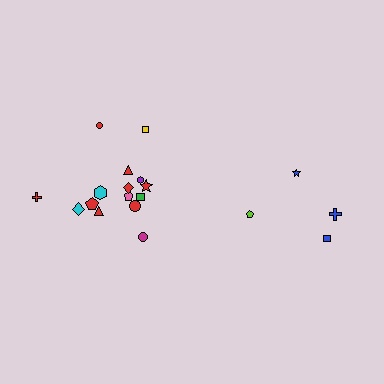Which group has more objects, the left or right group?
The left group.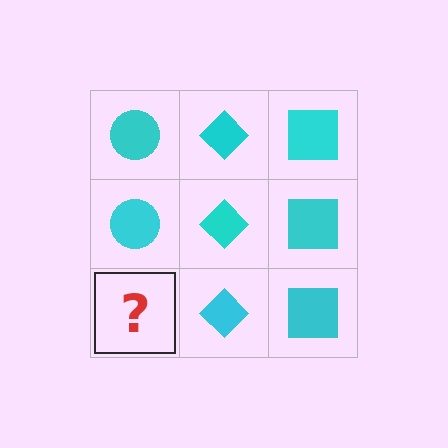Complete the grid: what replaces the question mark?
The question mark should be replaced with a cyan circle.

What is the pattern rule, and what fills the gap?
The rule is that each column has a consistent shape. The gap should be filled with a cyan circle.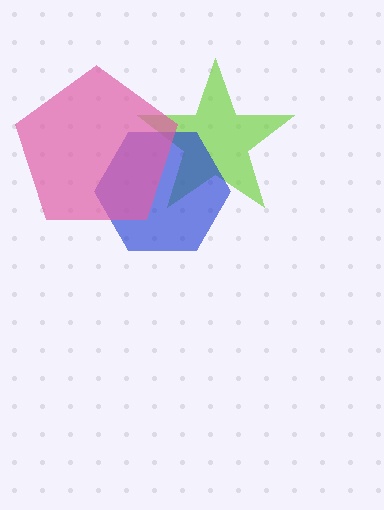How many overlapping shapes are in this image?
There are 3 overlapping shapes in the image.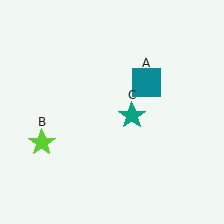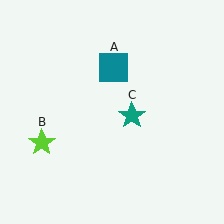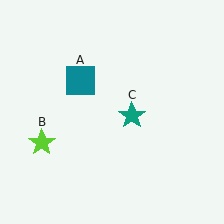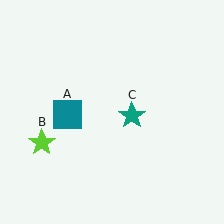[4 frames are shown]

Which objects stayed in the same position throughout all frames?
Lime star (object B) and teal star (object C) remained stationary.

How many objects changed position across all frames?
1 object changed position: teal square (object A).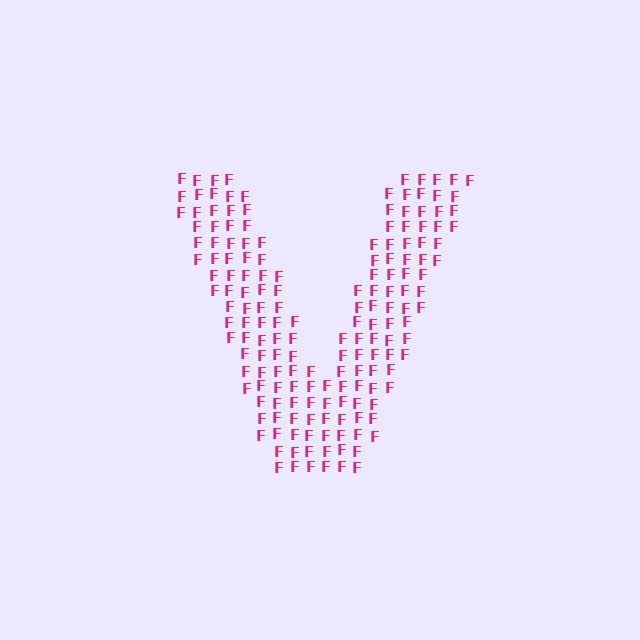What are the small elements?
The small elements are letter F's.